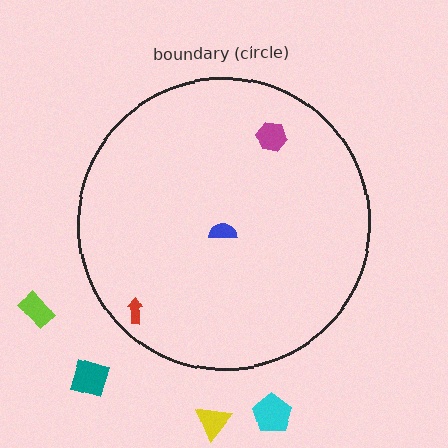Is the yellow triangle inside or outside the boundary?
Outside.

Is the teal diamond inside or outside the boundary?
Outside.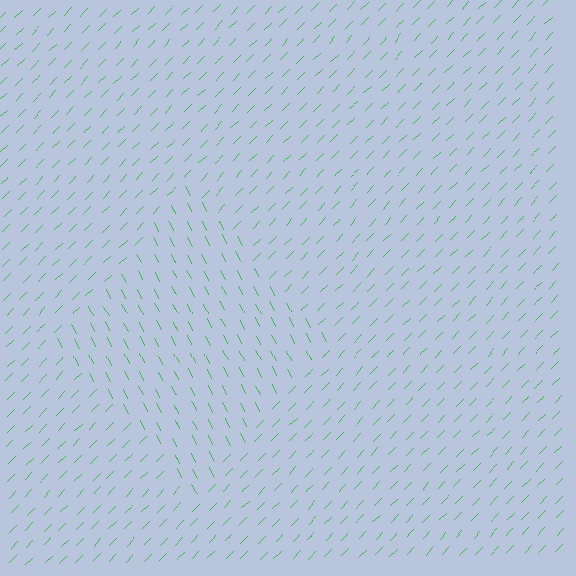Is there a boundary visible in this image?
Yes, there is a texture boundary formed by a change in line orientation.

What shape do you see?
I see a diamond.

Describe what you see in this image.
The image is filled with small green line segments. A diamond region in the image has lines oriented differently from the surrounding lines, creating a visible texture boundary.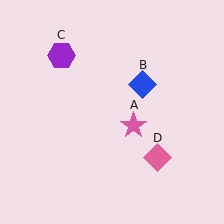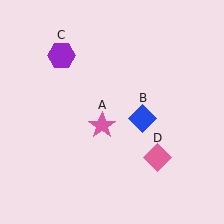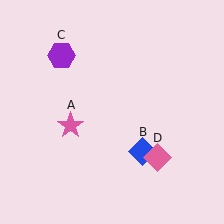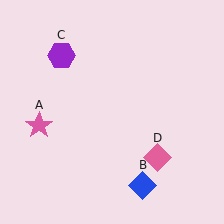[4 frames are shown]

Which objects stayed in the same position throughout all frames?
Purple hexagon (object C) and pink diamond (object D) remained stationary.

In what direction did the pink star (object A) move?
The pink star (object A) moved left.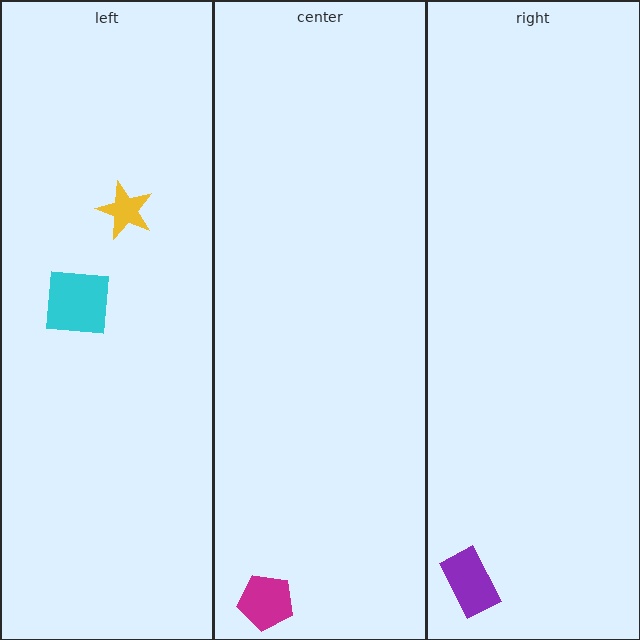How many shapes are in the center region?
1.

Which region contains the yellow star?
The left region.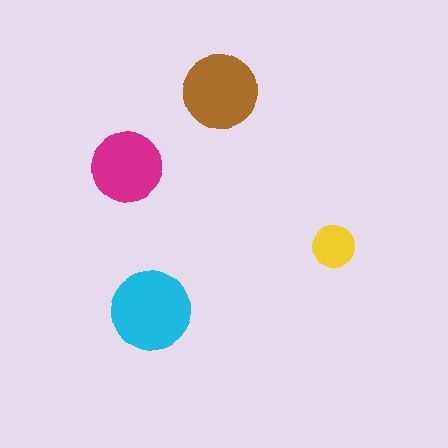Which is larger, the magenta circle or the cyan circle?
The cyan one.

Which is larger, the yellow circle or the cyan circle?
The cyan one.